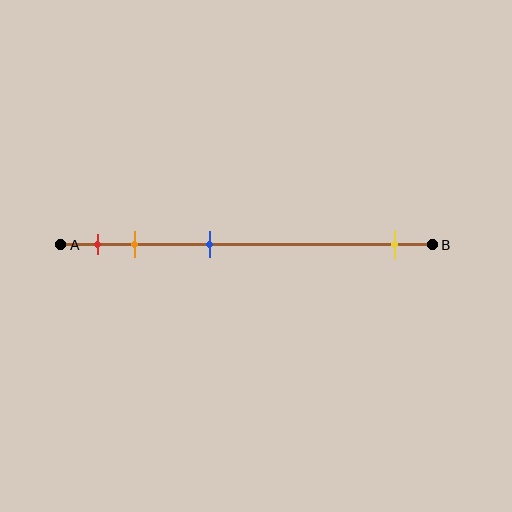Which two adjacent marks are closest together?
The red and orange marks are the closest adjacent pair.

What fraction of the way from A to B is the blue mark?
The blue mark is approximately 40% (0.4) of the way from A to B.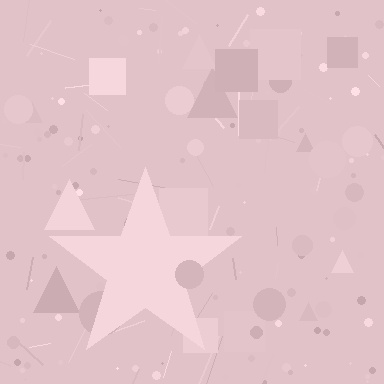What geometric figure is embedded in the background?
A star is embedded in the background.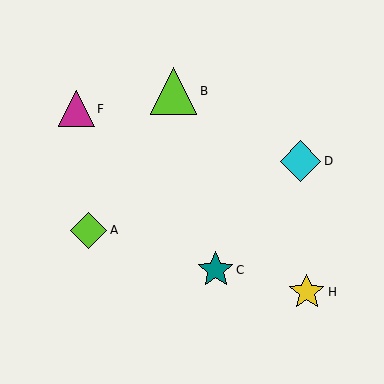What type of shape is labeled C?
Shape C is a teal star.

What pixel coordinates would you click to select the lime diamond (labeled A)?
Click at (88, 230) to select the lime diamond A.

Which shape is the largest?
The lime triangle (labeled B) is the largest.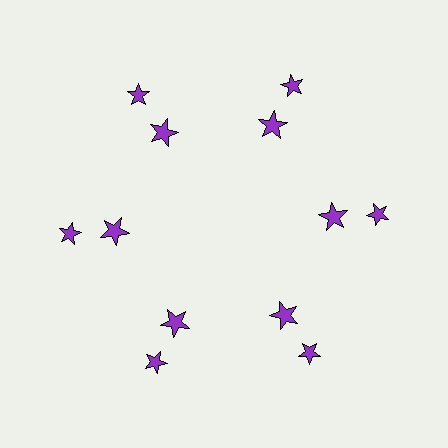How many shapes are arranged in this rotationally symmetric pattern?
There are 12 shapes, arranged in 6 groups of 2.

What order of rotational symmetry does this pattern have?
This pattern has 6-fold rotational symmetry.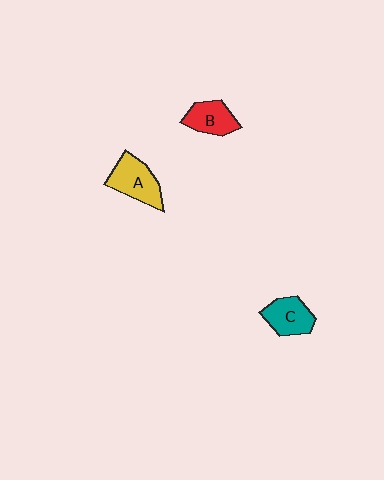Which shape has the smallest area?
Shape B (red).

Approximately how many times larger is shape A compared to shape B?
Approximately 1.3 times.